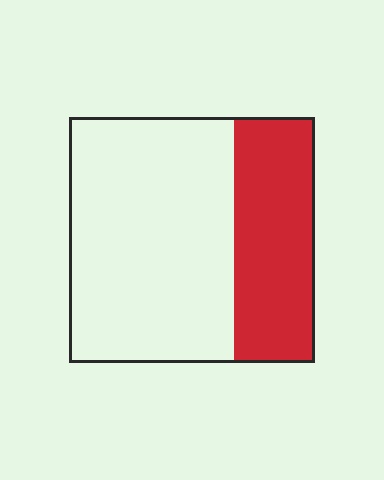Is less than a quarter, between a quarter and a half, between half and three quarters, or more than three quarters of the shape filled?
Between a quarter and a half.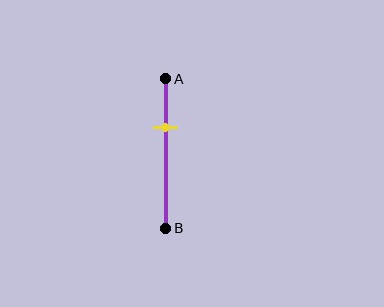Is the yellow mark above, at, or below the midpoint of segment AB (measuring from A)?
The yellow mark is above the midpoint of segment AB.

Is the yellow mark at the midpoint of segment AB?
No, the mark is at about 35% from A, not at the 50% midpoint.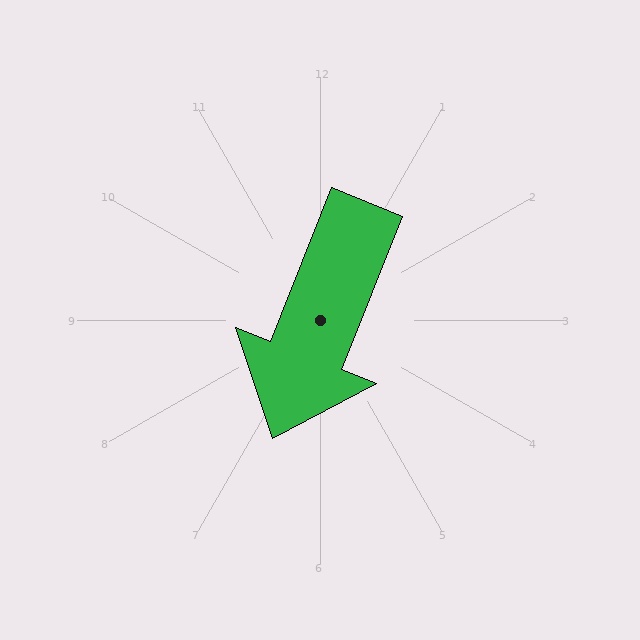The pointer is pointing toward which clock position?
Roughly 7 o'clock.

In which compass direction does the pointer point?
South.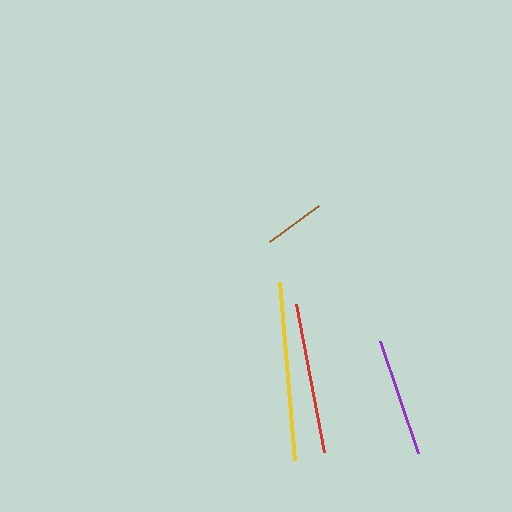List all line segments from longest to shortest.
From longest to shortest: yellow, red, purple, brown.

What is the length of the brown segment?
The brown segment is approximately 61 pixels long.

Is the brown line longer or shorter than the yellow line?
The yellow line is longer than the brown line.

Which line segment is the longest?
The yellow line is the longest at approximately 179 pixels.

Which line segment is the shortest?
The brown line is the shortest at approximately 61 pixels.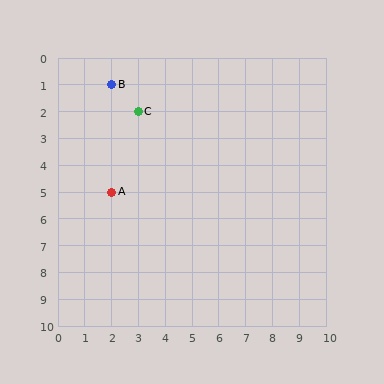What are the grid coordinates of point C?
Point C is at grid coordinates (3, 2).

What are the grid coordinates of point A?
Point A is at grid coordinates (2, 5).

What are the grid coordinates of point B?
Point B is at grid coordinates (2, 1).